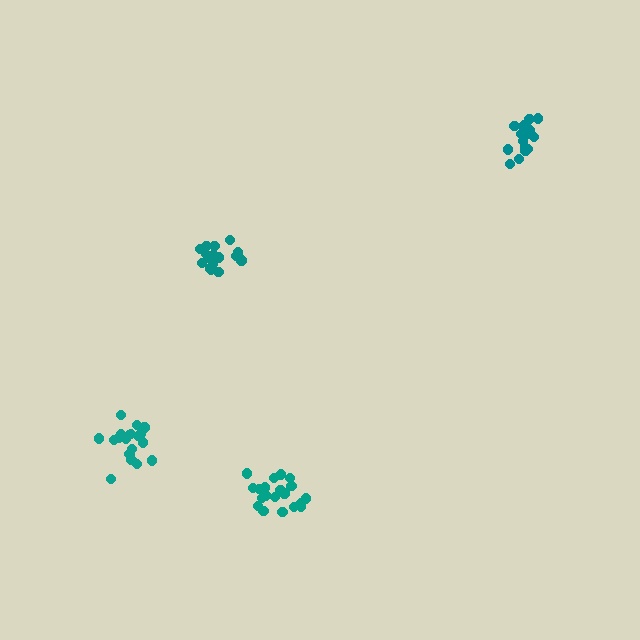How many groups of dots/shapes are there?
There are 4 groups.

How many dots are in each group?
Group 1: 19 dots, Group 2: 20 dots, Group 3: 19 dots, Group 4: 17 dots (75 total).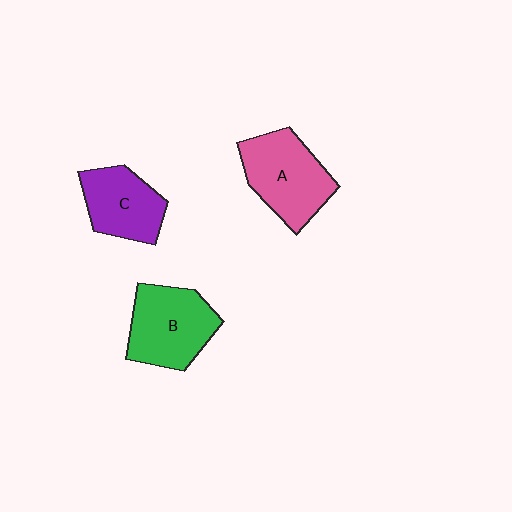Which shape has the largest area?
Shape A (pink).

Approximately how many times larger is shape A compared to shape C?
Approximately 1.2 times.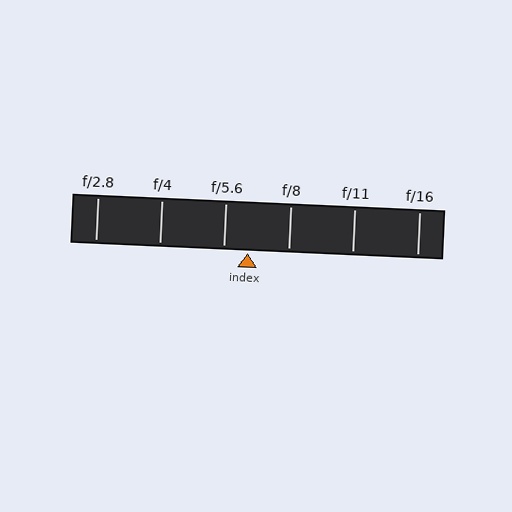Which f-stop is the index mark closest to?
The index mark is closest to f/5.6.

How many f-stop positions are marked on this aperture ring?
There are 6 f-stop positions marked.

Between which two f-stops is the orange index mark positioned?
The index mark is between f/5.6 and f/8.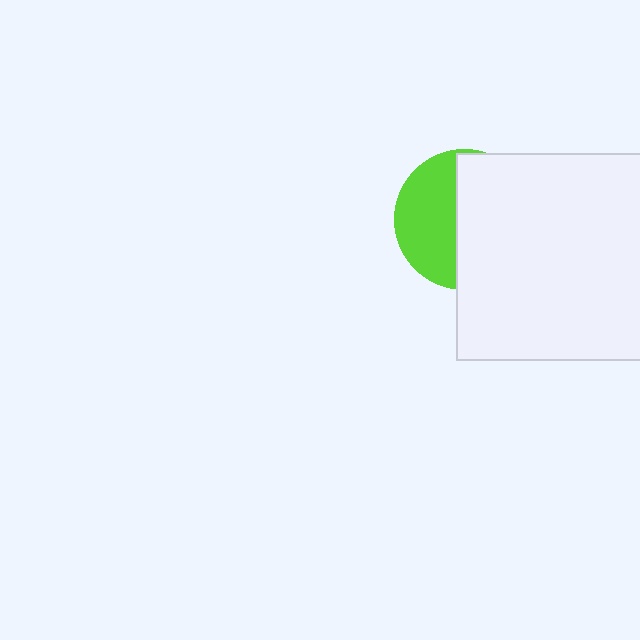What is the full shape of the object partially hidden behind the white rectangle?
The partially hidden object is a lime circle.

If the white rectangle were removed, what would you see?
You would see the complete lime circle.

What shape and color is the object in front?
The object in front is a white rectangle.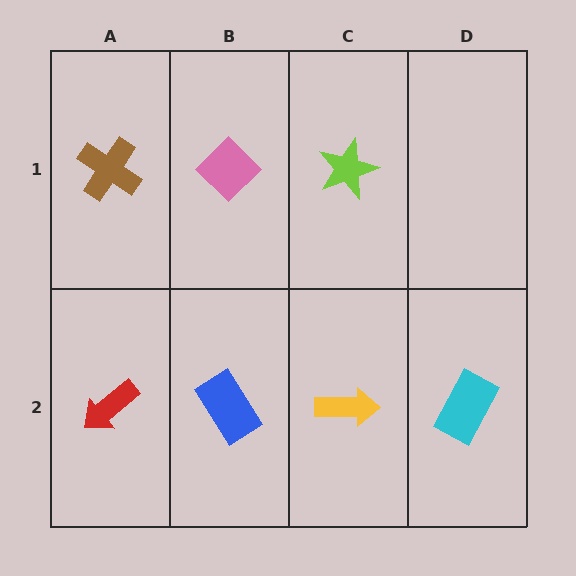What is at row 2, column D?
A cyan rectangle.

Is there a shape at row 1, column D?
No, that cell is empty.